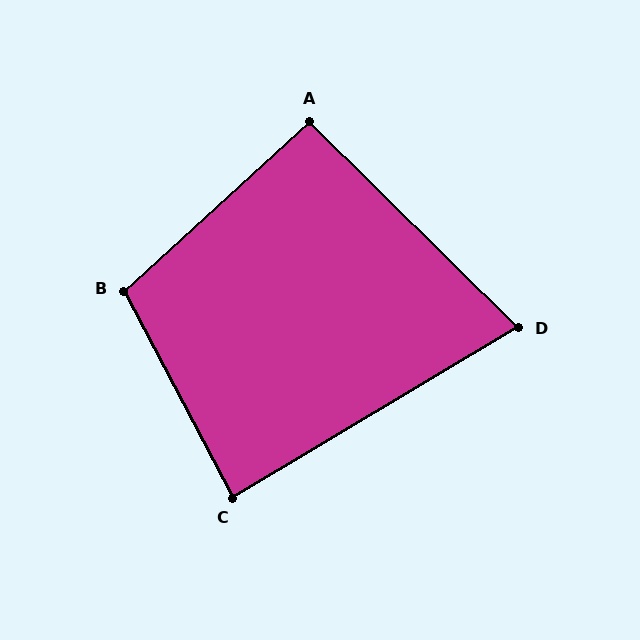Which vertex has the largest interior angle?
B, at approximately 105 degrees.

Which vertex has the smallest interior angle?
D, at approximately 75 degrees.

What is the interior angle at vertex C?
Approximately 87 degrees (approximately right).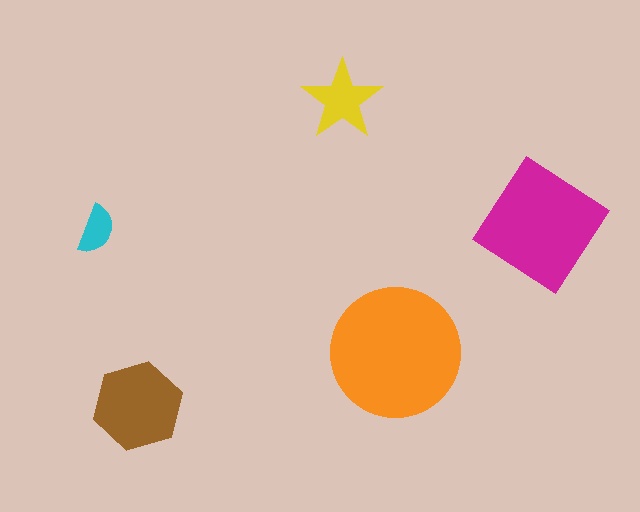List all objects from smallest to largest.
The cyan semicircle, the yellow star, the brown hexagon, the magenta diamond, the orange circle.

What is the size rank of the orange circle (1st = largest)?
1st.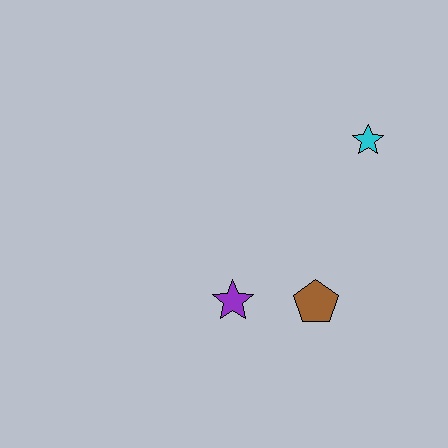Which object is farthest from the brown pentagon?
The cyan star is farthest from the brown pentagon.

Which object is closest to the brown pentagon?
The purple star is closest to the brown pentagon.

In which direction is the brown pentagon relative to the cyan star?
The brown pentagon is below the cyan star.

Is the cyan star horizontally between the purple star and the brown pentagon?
No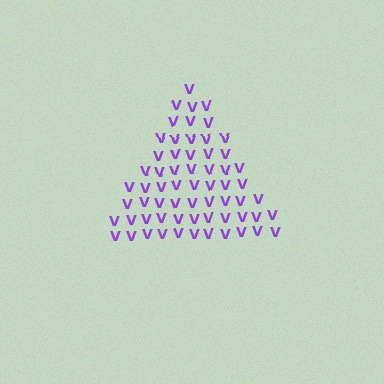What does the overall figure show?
The overall figure shows a triangle.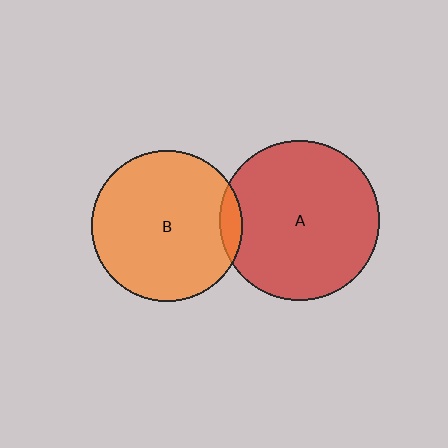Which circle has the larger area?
Circle A (red).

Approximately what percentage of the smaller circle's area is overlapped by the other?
Approximately 5%.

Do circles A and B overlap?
Yes.